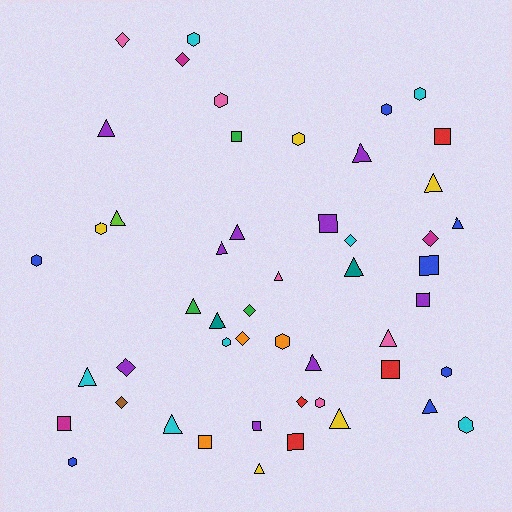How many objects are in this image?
There are 50 objects.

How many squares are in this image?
There are 10 squares.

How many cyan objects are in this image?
There are 7 cyan objects.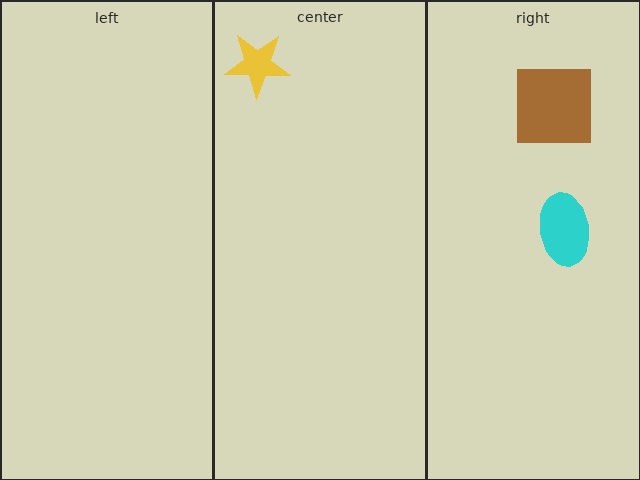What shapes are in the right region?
The brown square, the cyan ellipse.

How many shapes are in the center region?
1.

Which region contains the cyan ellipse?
The right region.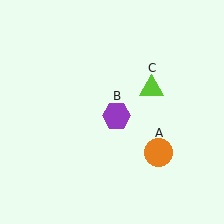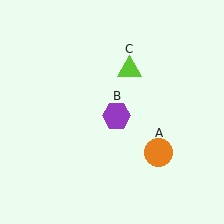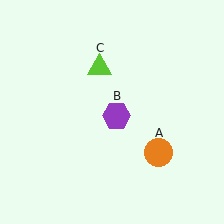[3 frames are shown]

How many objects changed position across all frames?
1 object changed position: lime triangle (object C).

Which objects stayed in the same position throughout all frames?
Orange circle (object A) and purple hexagon (object B) remained stationary.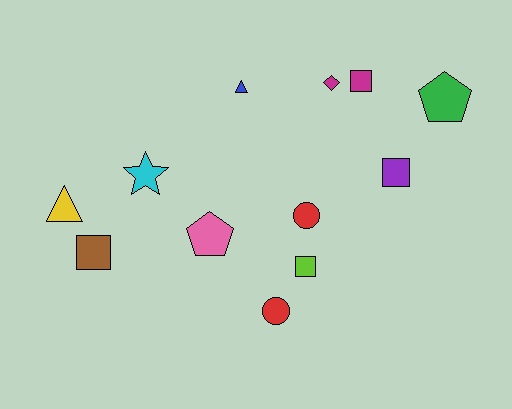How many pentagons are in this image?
There are 2 pentagons.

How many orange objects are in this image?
There are no orange objects.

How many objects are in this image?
There are 12 objects.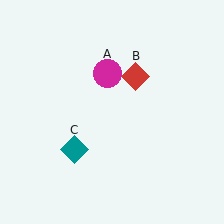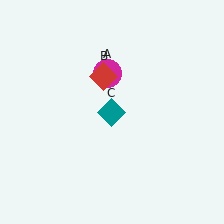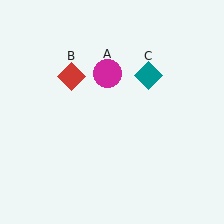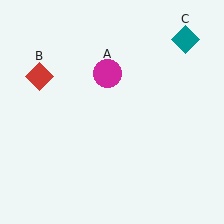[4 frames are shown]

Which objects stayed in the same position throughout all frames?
Magenta circle (object A) remained stationary.